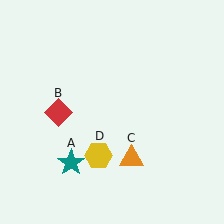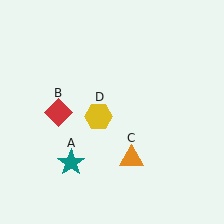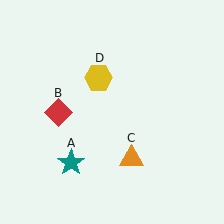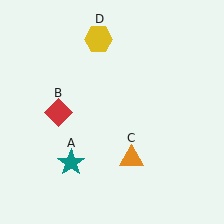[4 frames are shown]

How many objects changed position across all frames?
1 object changed position: yellow hexagon (object D).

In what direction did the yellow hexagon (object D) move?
The yellow hexagon (object D) moved up.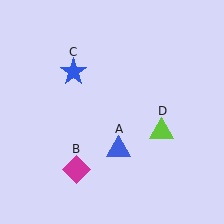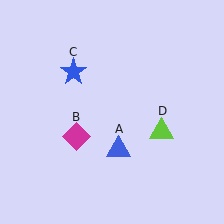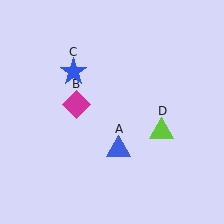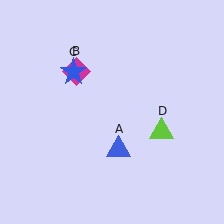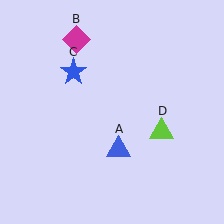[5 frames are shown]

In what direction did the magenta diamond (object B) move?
The magenta diamond (object B) moved up.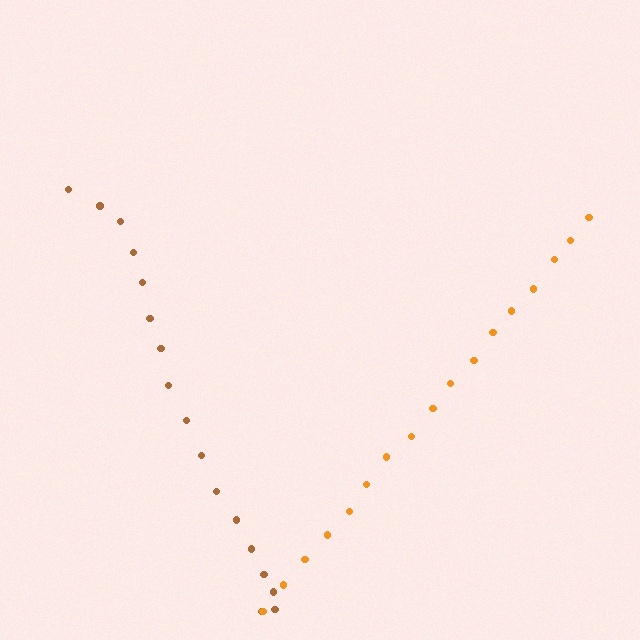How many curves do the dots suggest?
There are 2 distinct paths.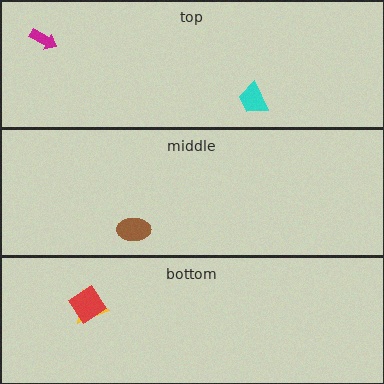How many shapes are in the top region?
2.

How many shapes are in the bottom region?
2.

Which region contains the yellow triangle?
The bottom region.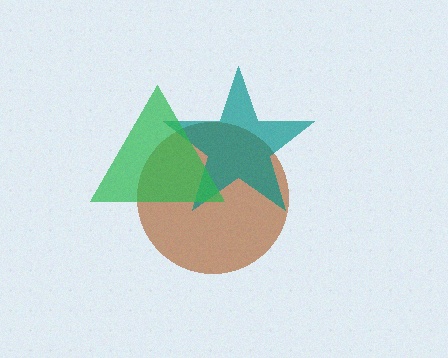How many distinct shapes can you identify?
There are 3 distinct shapes: a brown circle, a teal star, a green triangle.